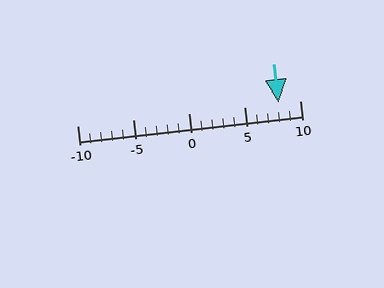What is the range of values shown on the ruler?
The ruler shows values from -10 to 10.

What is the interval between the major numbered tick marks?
The major tick marks are spaced 5 units apart.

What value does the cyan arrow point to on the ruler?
The cyan arrow points to approximately 8.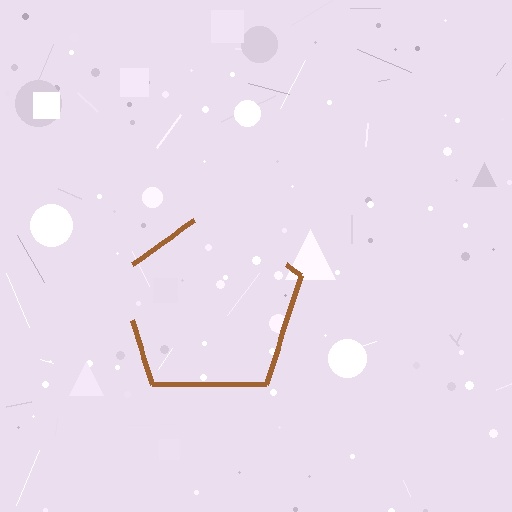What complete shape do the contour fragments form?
The contour fragments form a pentagon.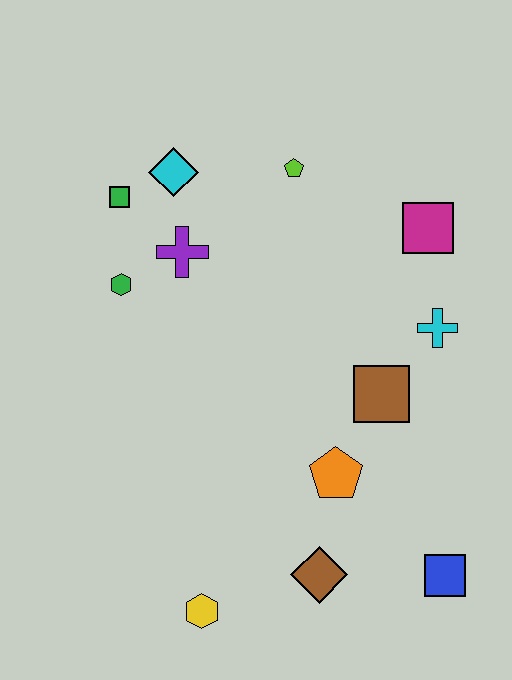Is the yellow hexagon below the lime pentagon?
Yes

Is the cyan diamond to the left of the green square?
No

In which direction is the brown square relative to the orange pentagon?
The brown square is above the orange pentagon.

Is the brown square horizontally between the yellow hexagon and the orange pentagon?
No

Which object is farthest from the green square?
The blue square is farthest from the green square.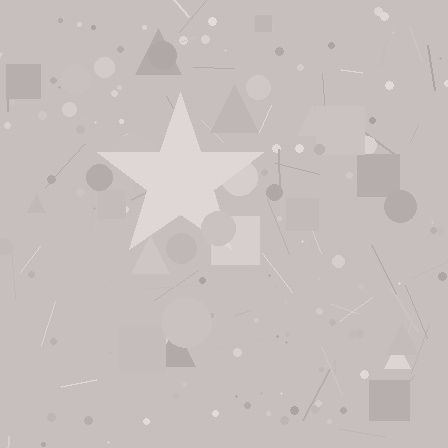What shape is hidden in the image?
A star is hidden in the image.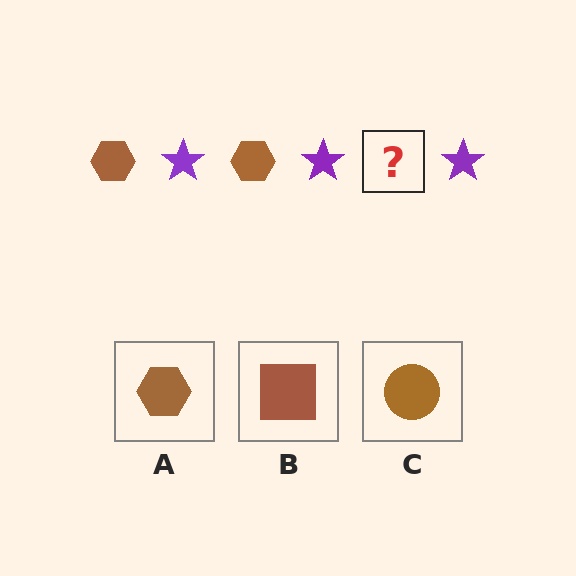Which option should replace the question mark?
Option A.